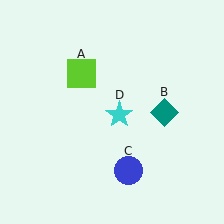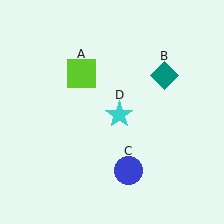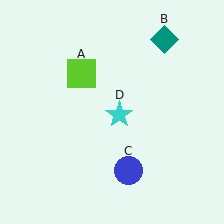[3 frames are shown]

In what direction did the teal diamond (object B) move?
The teal diamond (object B) moved up.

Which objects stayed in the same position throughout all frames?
Lime square (object A) and blue circle (object C) and cyan star (object D) remained stationary.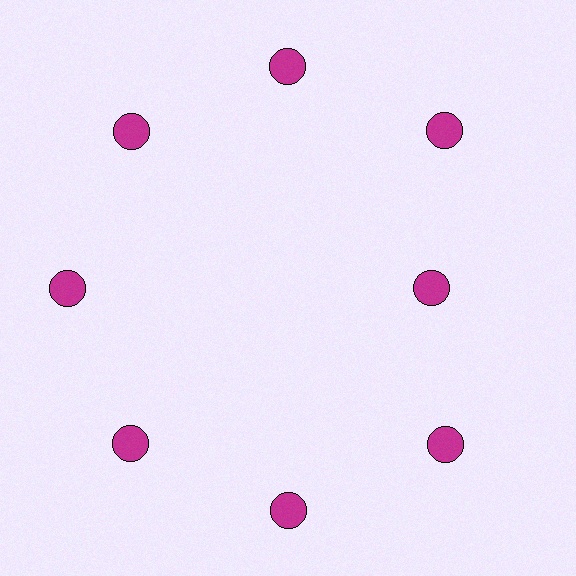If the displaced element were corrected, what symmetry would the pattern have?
It would have 8-fold rotational symmetry — the pattern would map onto itself every 45 degrees.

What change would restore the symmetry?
The symmetry would be restored by moving it outward, back onto the ring so that all 8 circles sit at equal angles and equal distance from the center.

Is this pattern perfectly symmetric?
No. The 8 magenta circles are arranged in a ring, but one element near the 3 o'clock position is pulled inward toward the center, breaking the 8-fold rotational symmetry.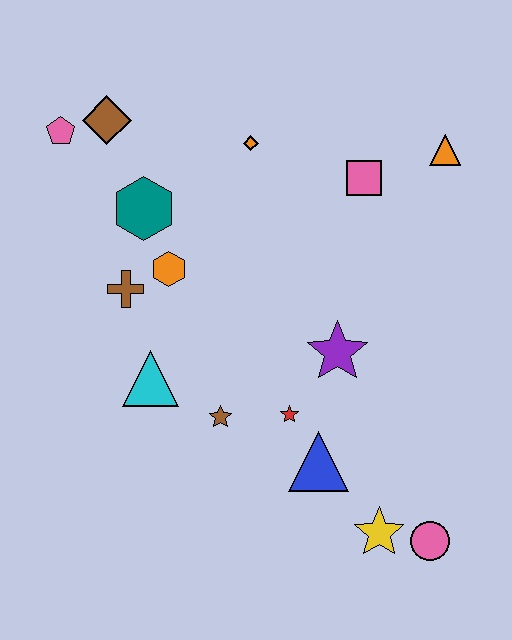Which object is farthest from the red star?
The pink pentagon is farthest from the red star.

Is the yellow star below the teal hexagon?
Yes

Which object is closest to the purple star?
The red star is closest to the purple star.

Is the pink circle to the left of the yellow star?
No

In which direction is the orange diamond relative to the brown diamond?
The orange diamond is to the right of the brown diamond.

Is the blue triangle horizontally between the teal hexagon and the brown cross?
No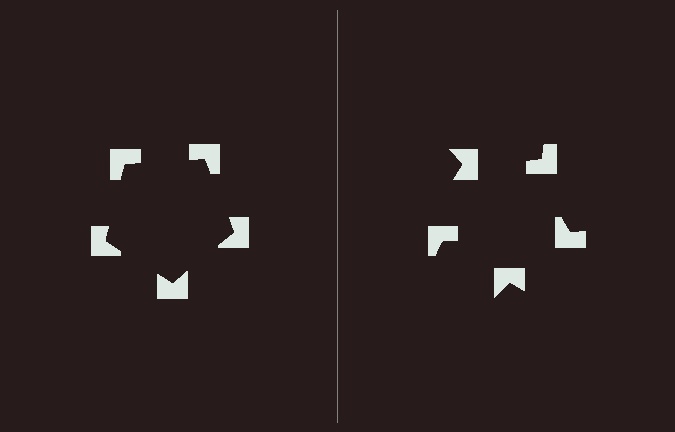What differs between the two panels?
The notched squares are positioned identically on both sides; only the wedge orientations differ. On the left they align to a pentagon; on the right they are misaligned.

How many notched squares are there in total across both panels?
10 — 5 on each side.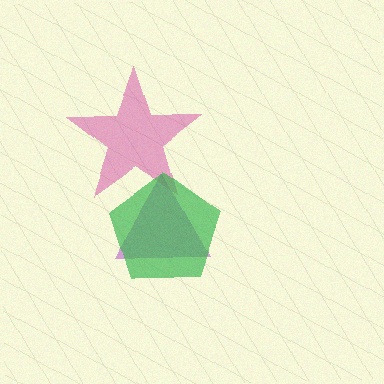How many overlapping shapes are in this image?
There are 3 overlapping shapes in the image.